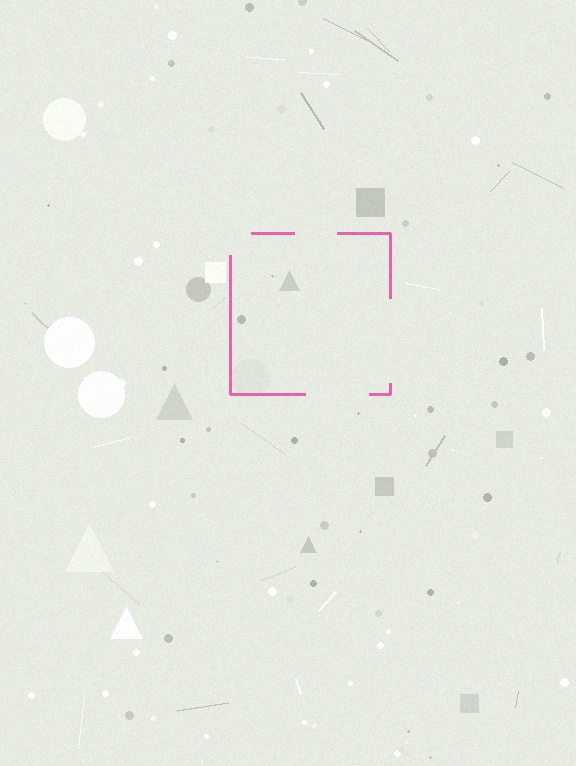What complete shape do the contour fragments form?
The contour fragments form a square.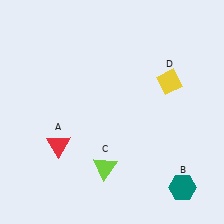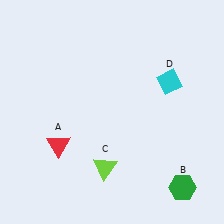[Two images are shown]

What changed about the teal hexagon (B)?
In Image 1, B is teal. In Image 2, it changed to green.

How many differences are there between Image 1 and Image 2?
There are 2 differences between the two images.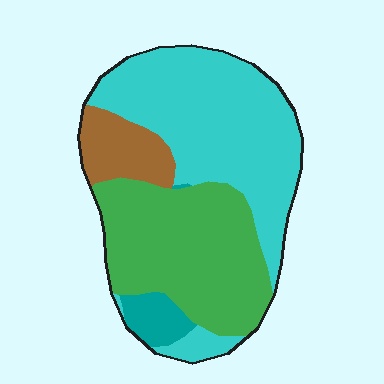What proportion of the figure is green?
Green takes up about three eighths (3/8) of the figure.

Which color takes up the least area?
Teal, at roughly 5%.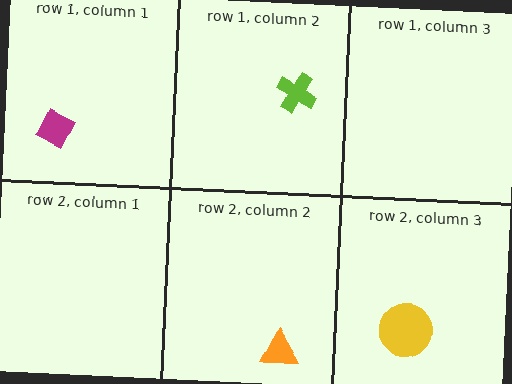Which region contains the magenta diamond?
The row 1, column 1 region.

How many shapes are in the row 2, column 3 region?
1.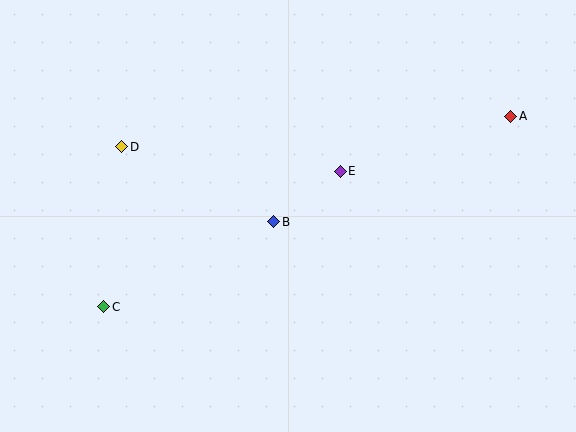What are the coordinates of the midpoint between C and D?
The midpoint between C and D is at (113, 227).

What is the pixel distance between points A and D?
The distance between A and D is 390 pixels.